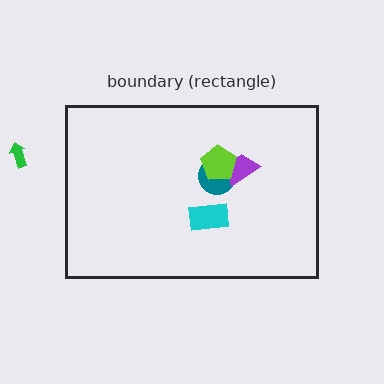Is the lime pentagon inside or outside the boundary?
Inside.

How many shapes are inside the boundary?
4 inside, 1 outside.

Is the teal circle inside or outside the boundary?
Inside.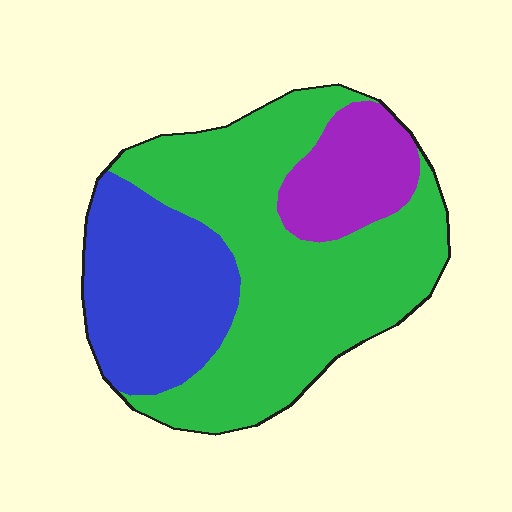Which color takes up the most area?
Green, at roughly 55%.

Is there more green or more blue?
Green.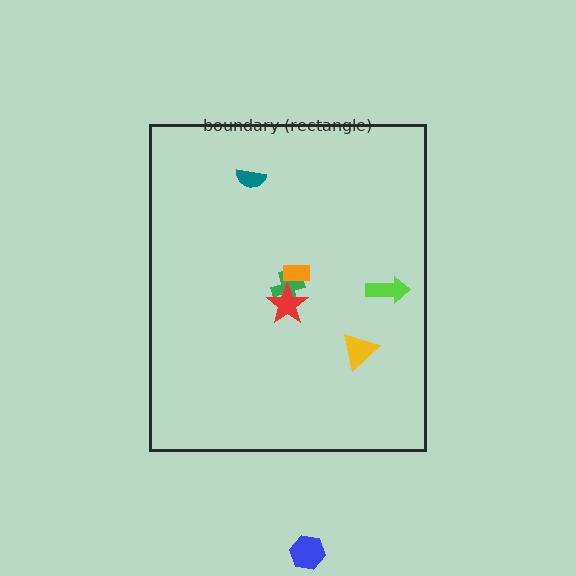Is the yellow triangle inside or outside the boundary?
Inside.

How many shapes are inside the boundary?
6 inside, 1 outside.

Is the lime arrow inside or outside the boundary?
Inside.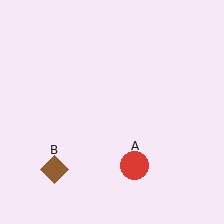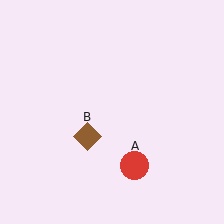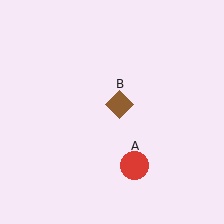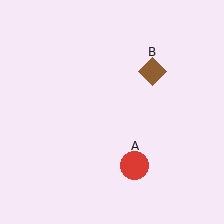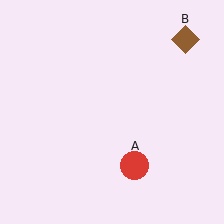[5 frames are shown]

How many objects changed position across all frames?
1 object changed position: brown diamond (object B).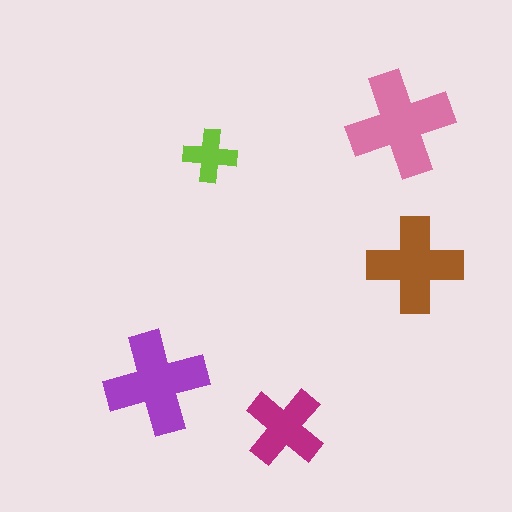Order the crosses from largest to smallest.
the pink one, the purple one, the brown one, the magenta one, the lime one.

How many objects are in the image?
There are 5 objects in the image.